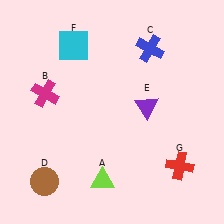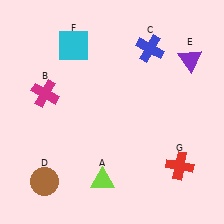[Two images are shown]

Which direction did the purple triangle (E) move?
The purple triangle (E) moved up.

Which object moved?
The purple triangle (E) moved up.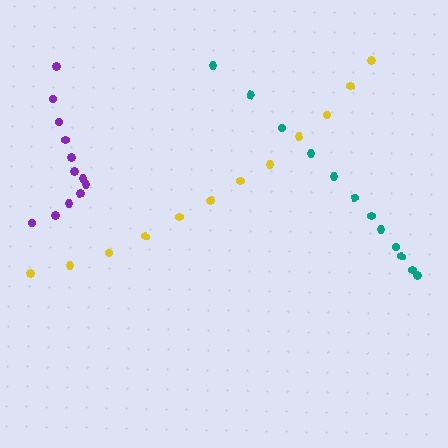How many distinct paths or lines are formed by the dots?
There are 3 distinct paths.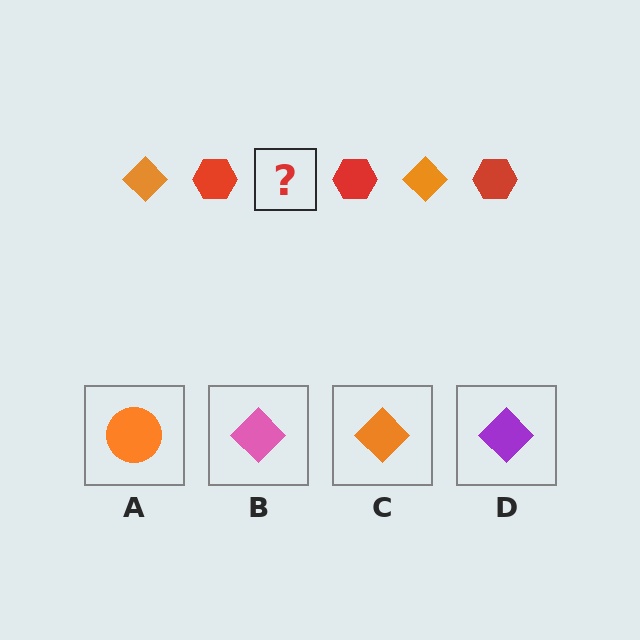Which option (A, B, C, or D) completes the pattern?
C.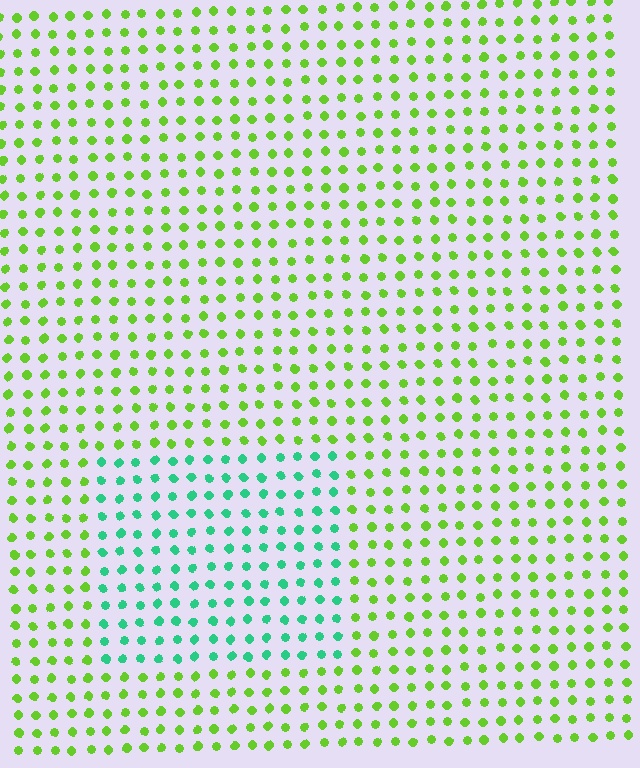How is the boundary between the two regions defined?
The boundary is defined purely by a slight shift in hue (about 56 degrees). Spacing, size, and orientation are identical on both sides.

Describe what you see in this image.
The image is filled with small lime elements in a uniform arrangement. A rectangle-shaped region is visible where the elements are tinted to a slightly different hue, forming a subtle color boundary.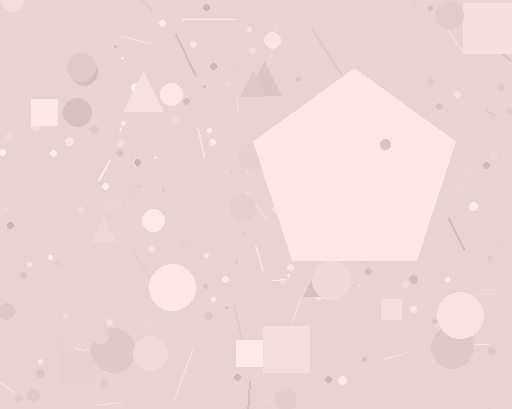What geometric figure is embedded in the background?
A pentagon is embedded in the background.